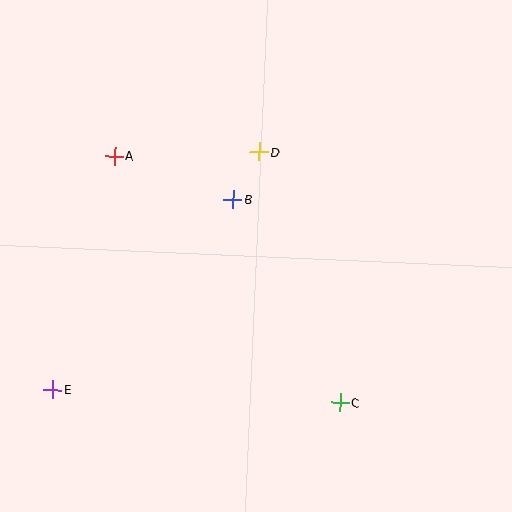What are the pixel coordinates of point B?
Point B is at (233, 199).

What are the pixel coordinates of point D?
Point D is at (259, 152).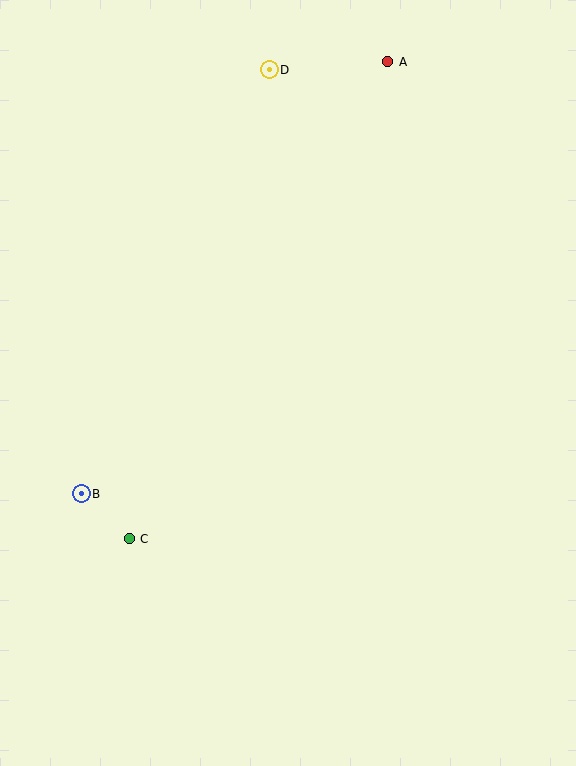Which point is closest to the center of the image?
Point C at (129, 539) is closest to the center.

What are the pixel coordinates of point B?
Point B is at (81, 494).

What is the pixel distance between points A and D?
The distance between A and D is 118 pixels.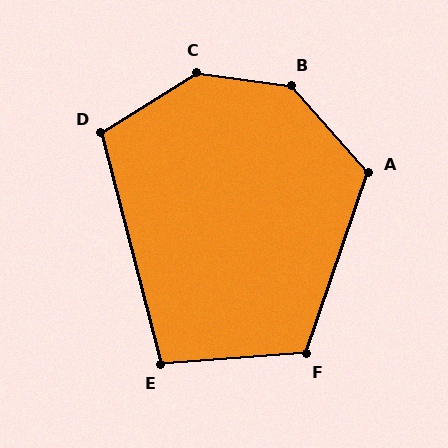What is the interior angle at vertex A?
Approximately 119 degrees (obtuse).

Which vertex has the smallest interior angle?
E, at approximately 101 degrees.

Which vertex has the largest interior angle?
C, at approximately 140 degrees.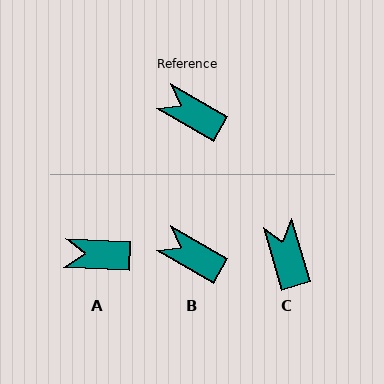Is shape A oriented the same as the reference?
No, it is off by about 28 degrees.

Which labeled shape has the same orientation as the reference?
B.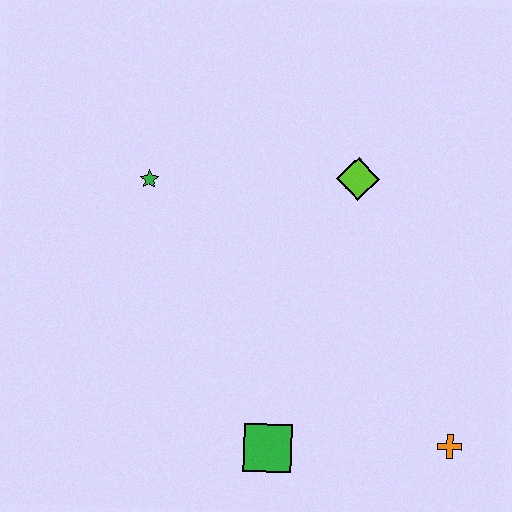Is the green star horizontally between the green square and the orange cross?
No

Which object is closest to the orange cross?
The green square is closest to the orange cross.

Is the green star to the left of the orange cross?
Yes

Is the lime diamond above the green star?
Yes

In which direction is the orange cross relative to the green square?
The orange cross is to the right of the green square.